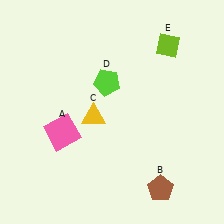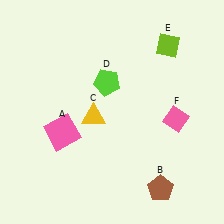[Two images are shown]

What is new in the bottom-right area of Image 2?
A pink diamond (F) was added in the bottom-right area of Image 2.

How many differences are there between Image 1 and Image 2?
There is 1 difference between the two images.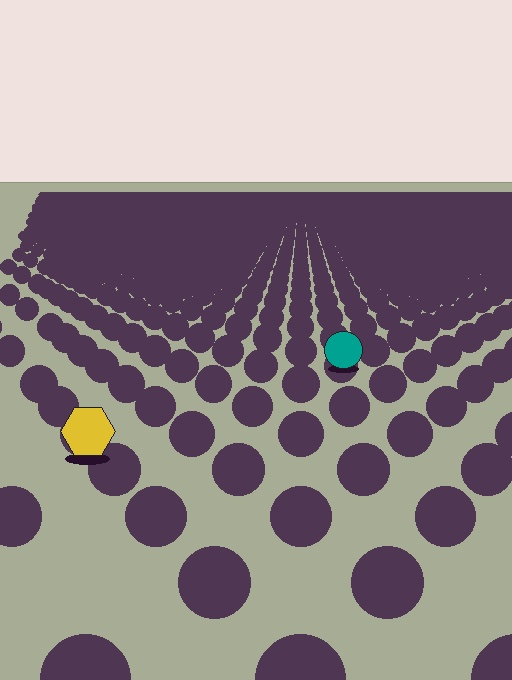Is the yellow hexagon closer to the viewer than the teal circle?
Yes. The yellow hexagon is closer — you can tell from the texture gradient: the ground texture is coarser near it.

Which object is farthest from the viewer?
The teal circle is farthest from the viewer. It appears smaller and the ground texture around it is denser.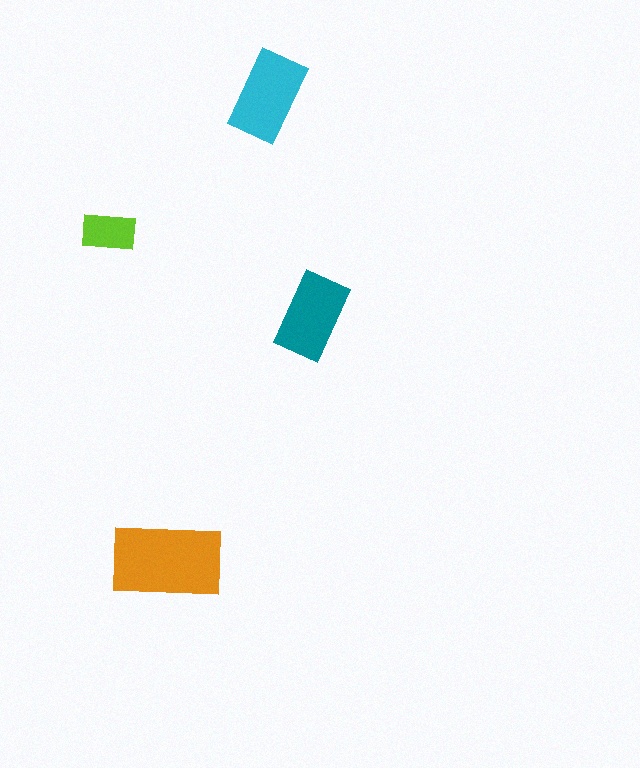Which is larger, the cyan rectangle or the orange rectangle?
The orange one.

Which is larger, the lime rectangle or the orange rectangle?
The orange one.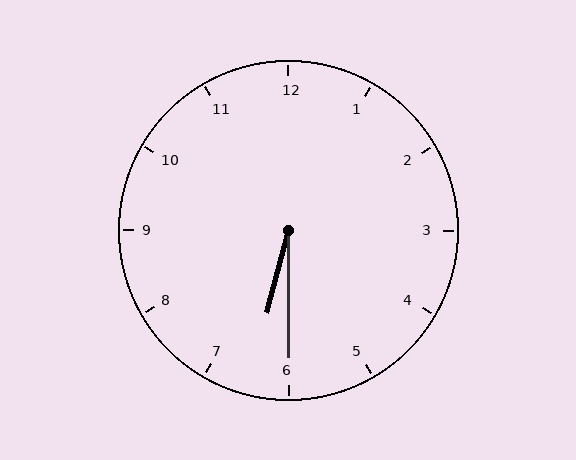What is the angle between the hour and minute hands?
Approximately 15 degrees.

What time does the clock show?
6:30.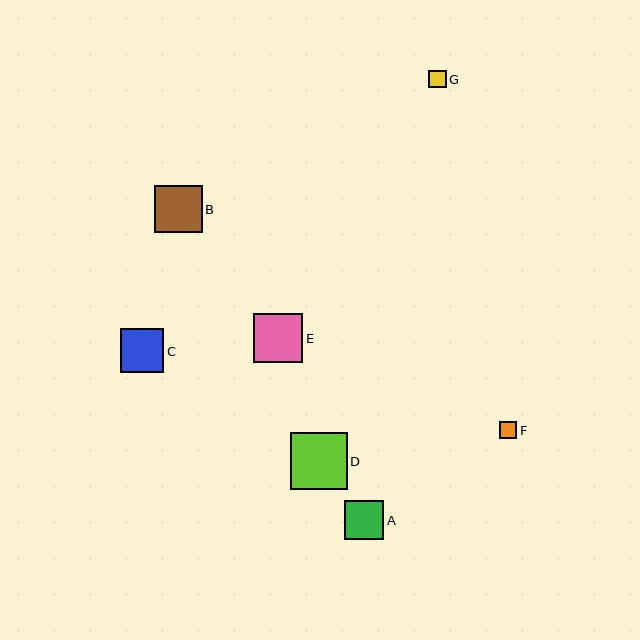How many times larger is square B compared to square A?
Square B is approximately 1.2 times the size of square A.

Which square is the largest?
Square D is the largest with a size of approximately 57 pixels.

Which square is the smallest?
Square F is the smallest with a size of approximately 17 pixels.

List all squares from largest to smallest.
From largest to smallest: D, E, B, C, A, G, F.